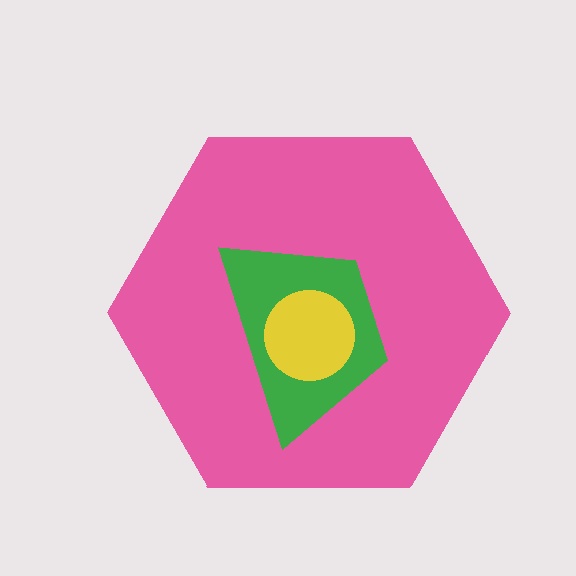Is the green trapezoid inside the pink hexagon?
Yes.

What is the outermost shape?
The pink hexagon.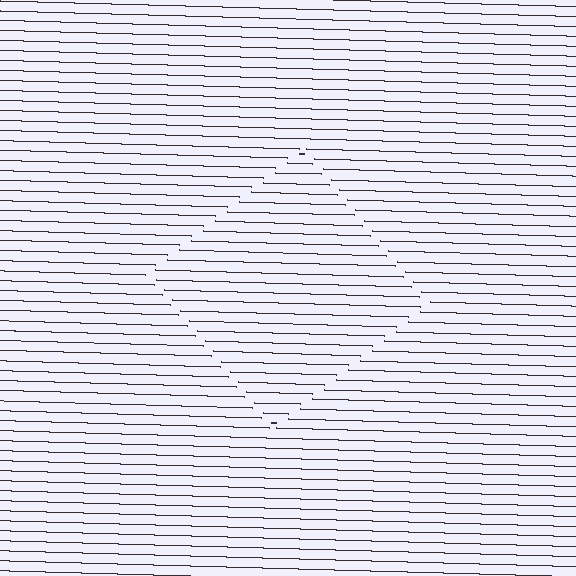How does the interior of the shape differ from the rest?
The interior of the shape contains the same grating, shifted by half a period — the contour is defined by the phase discontinuity where line-ends from the inner and outer gratings abut.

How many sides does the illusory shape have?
4 sides — the line-ends trace a square.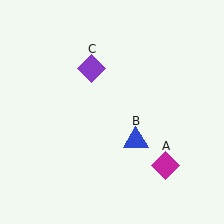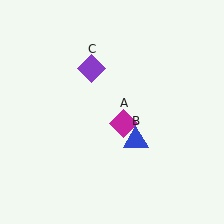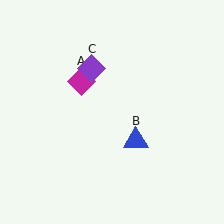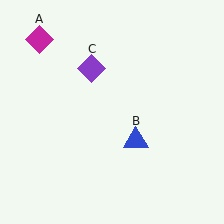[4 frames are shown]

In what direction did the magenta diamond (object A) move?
The magenta diamond (object A) moved up and to the left.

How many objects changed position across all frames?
1 object changed position: magenta diamond (object A).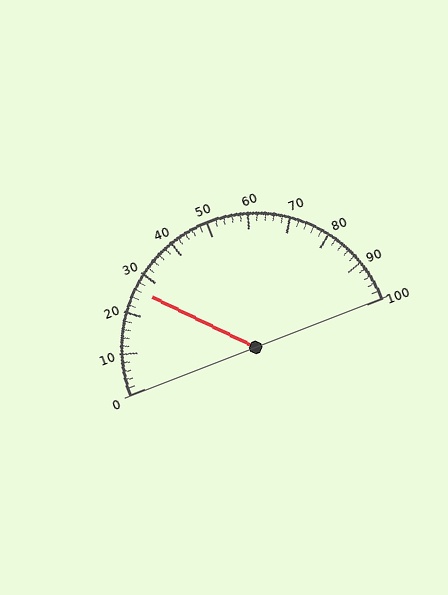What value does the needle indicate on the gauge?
The needle indicates approximately 26.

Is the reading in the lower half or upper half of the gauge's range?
The reading is in the lower half of the range (0 to 100).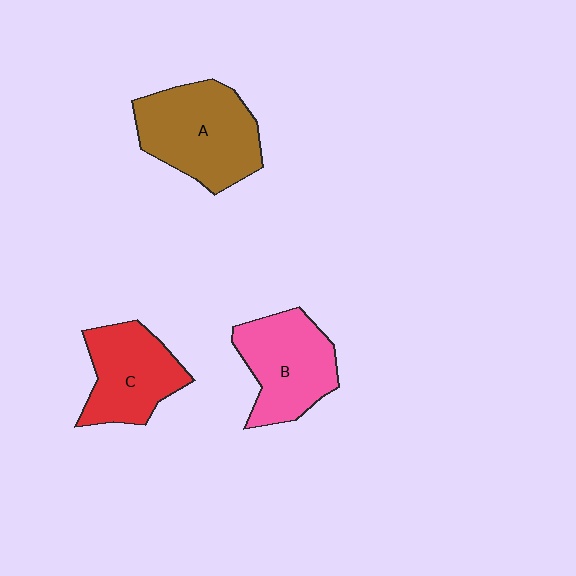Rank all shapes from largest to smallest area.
From largest to smallest: A (brown), B (pink), C (red).